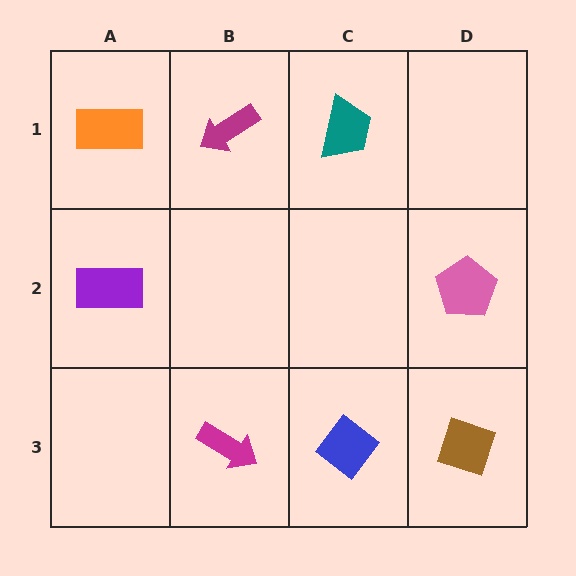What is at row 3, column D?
A brown diamond.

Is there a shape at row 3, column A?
No, that cell is empty.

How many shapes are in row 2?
2 shapes.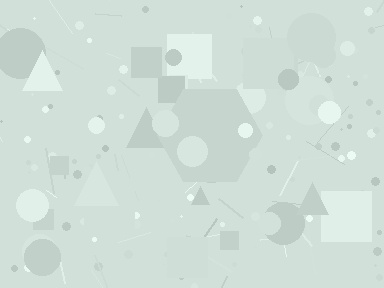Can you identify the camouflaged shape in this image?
The camouflaged shape is a hexagon.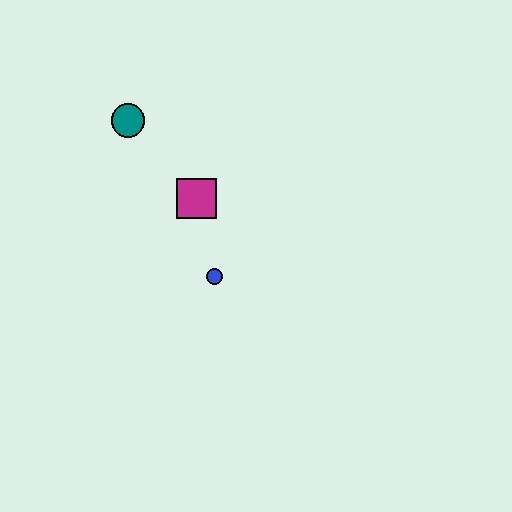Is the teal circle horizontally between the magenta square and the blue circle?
No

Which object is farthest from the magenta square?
The teal circle is farthest from the magenta square.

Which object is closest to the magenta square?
The blue circle is closest to the magenta square.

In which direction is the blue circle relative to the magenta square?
The blue circle is below the magenta square.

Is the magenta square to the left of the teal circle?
No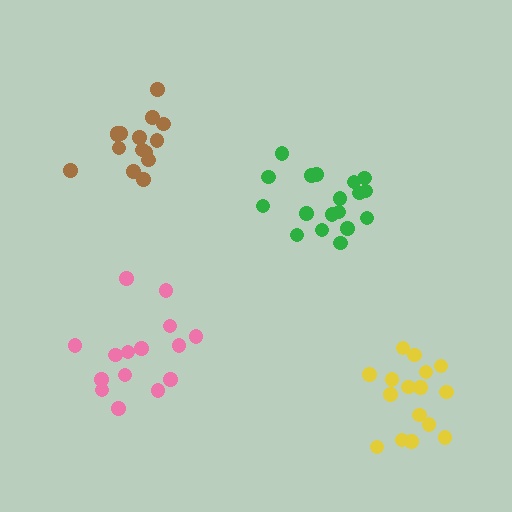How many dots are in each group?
Group 1: 18 dots, Group 2: 15 dots, Group 3: 17 dots, Group 4: 15 dots (65 total).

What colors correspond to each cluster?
The clusters are colored: green, brown, yellow, pink.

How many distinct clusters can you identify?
There are 4 distinct clusters.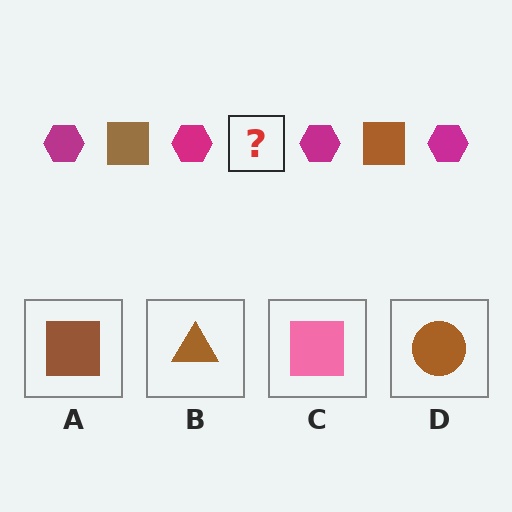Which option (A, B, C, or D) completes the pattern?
A.